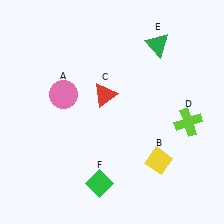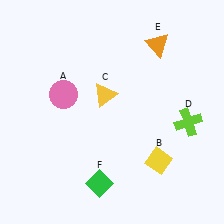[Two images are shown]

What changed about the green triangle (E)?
In Image 1, E is green. In Image 2, it changed to orange.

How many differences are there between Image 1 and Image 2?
There are 2 differences between the two images.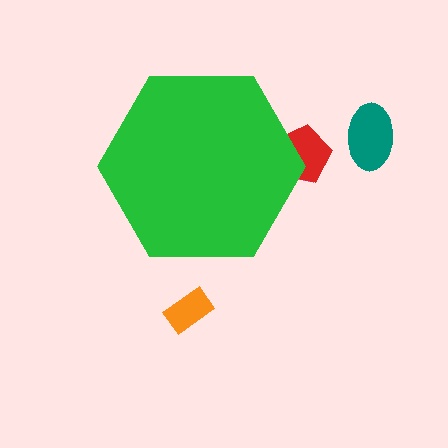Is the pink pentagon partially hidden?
Yes, the pink pentagon is partially hidden behind the green hexagon.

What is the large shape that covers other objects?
A green hexagon.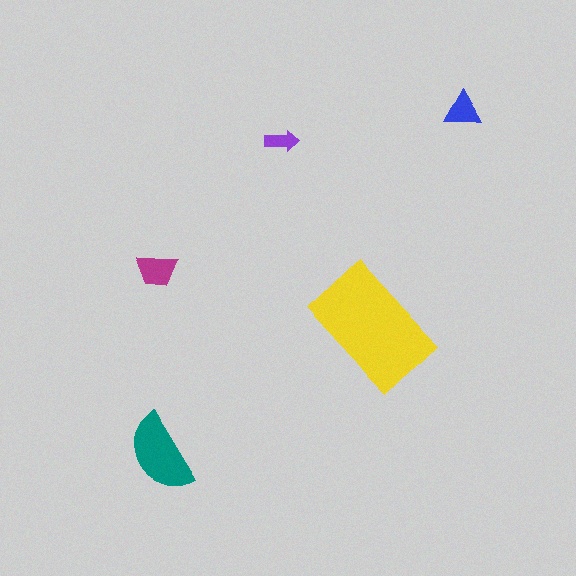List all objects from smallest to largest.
The purple arrow, the blue triangle, the magenta trapezoid, the teal semicircle, the yellow rectangle.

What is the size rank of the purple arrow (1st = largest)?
5th.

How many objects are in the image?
There are 5 objects in the image.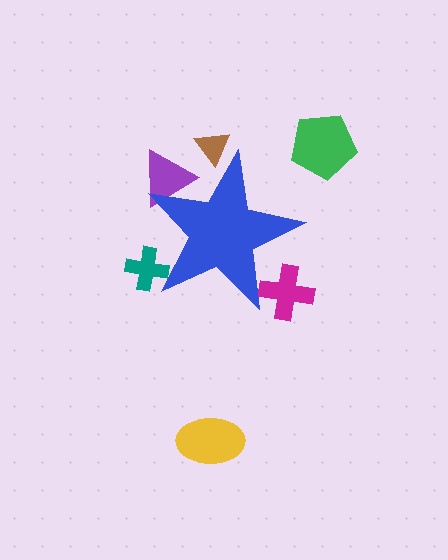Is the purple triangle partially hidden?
Yes, the purple triangle is partially hidden behind the blue star.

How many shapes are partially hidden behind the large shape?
4 shapes are partially hidden.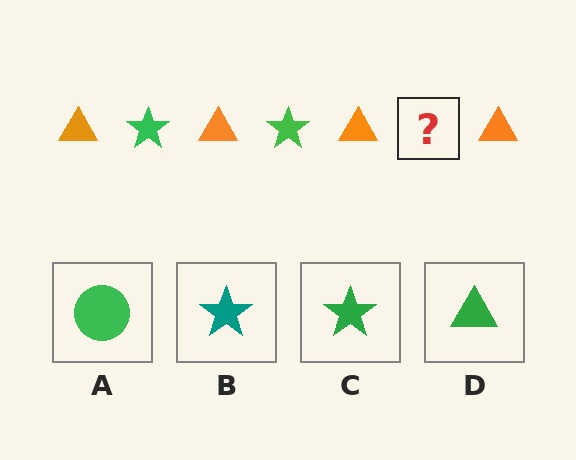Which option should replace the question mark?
Option C.